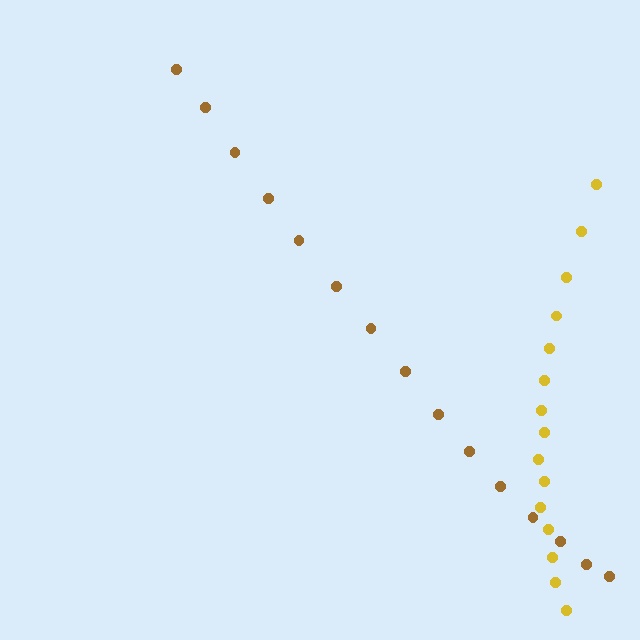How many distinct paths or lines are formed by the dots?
There are 2 distinct paths.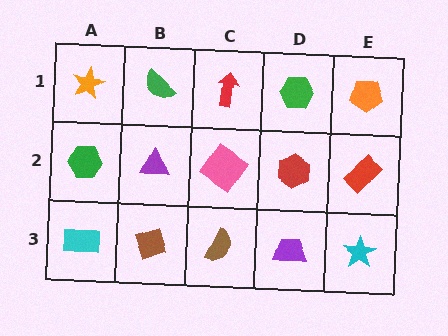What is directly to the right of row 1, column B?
A red arrow.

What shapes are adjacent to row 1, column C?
A pink diamond (row 2, column C), a green semicircle (row 1, column B), a green hexagon (row 1, column D).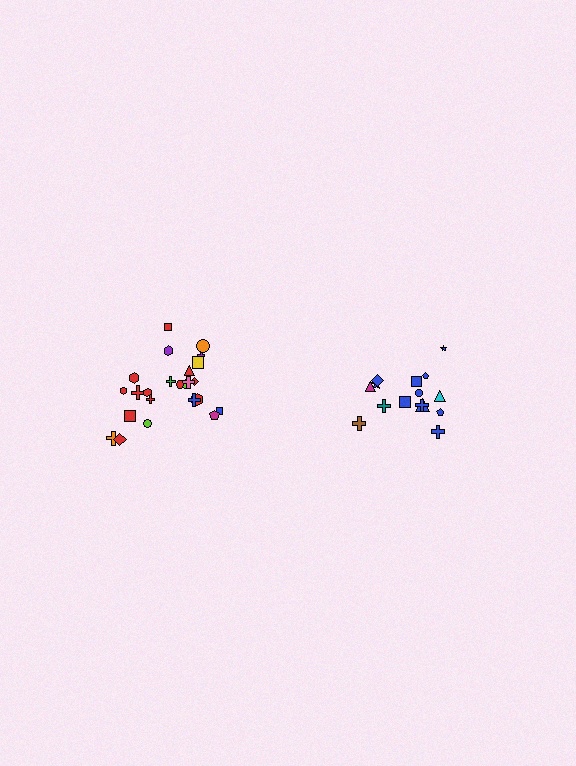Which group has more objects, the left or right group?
The left group.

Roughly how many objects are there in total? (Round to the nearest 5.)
Roughly 40 objects in total.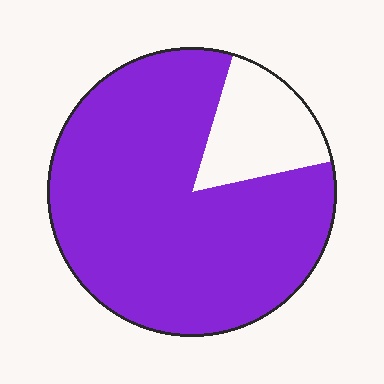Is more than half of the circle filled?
Yes.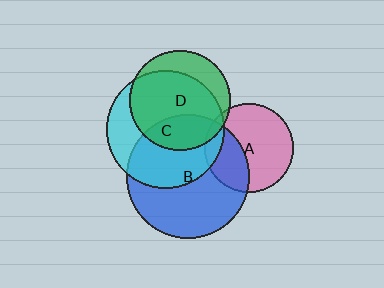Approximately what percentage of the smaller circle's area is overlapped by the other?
Approximately 75%.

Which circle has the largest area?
Circle B (blue).